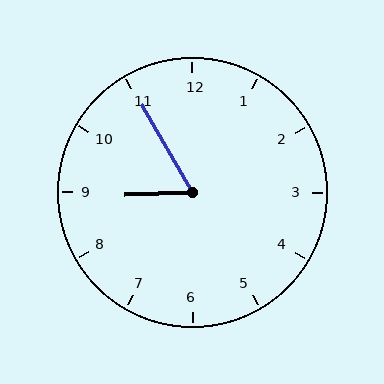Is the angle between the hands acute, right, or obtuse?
It is acute.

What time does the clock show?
8:55.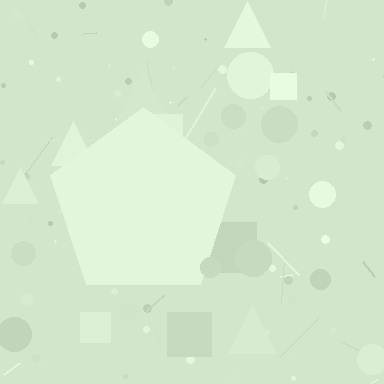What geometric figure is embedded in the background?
A pentagon is embedded in the background.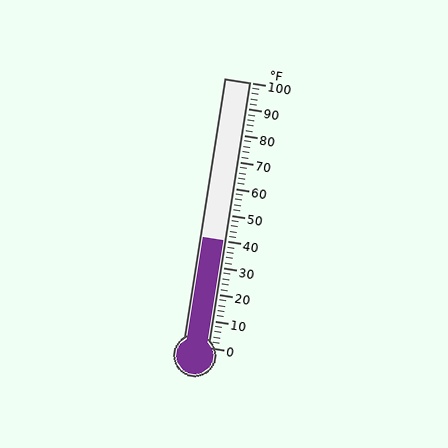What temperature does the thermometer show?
The thermometer shows approximately 40°F.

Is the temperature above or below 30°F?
The temperature is above 30°F.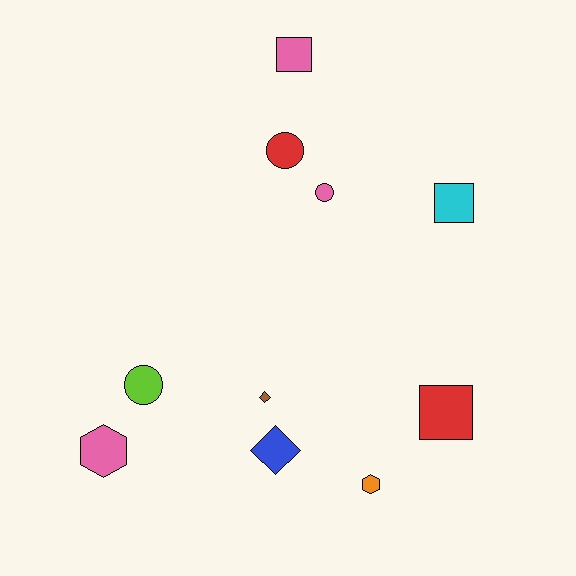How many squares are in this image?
There are 3 squares.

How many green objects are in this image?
There are no green objects.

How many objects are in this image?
There are 10 objects.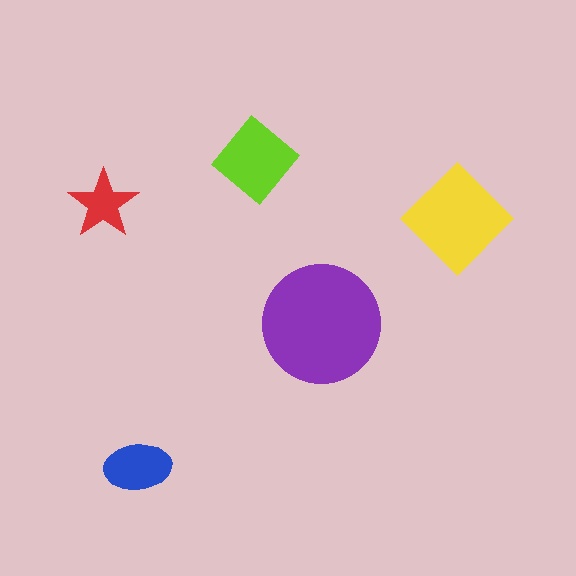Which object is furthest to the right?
The yellow diamond is rightmost.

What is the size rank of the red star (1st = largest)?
5th.